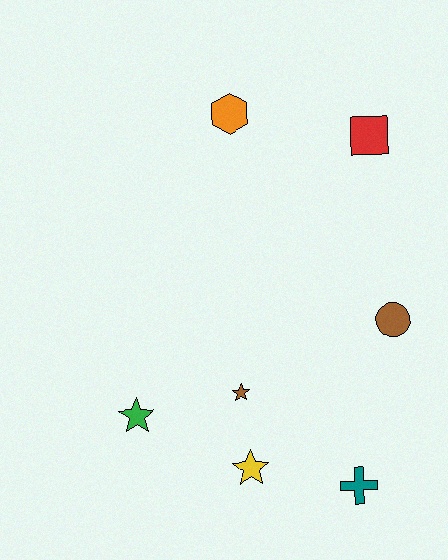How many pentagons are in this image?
There are no pentagons.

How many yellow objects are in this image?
There is 1 yellow object.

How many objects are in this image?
There are 7 objects.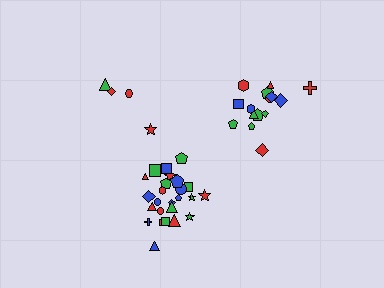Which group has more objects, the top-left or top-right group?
The top-right group.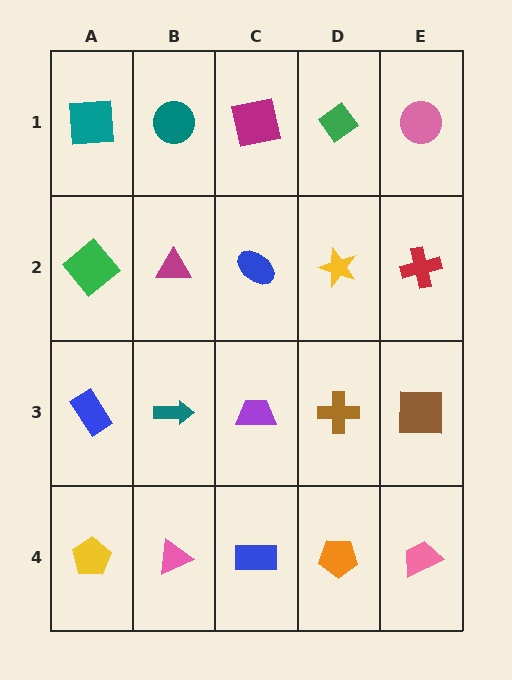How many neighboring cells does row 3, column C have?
4.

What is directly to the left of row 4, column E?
An orange pentagon.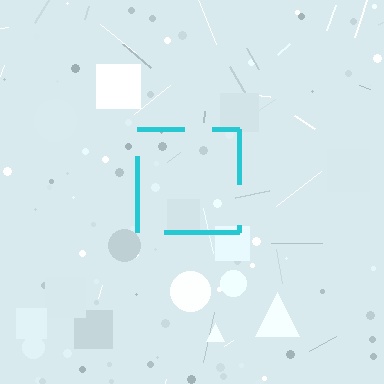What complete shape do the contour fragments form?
The contour fragments form a square.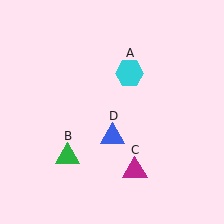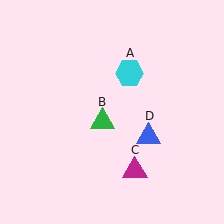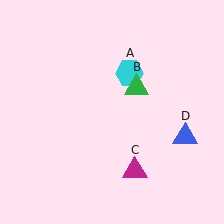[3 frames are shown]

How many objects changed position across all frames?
2 objects changed position: green triangle (object B), blue triangle (object D).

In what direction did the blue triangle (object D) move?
The blue triangle (object D) moved right.